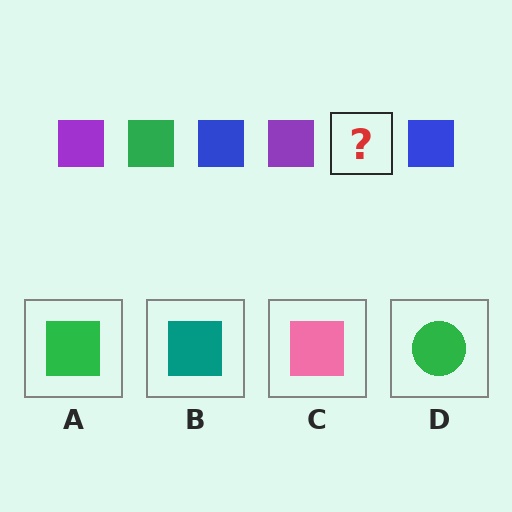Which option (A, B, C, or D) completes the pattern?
A.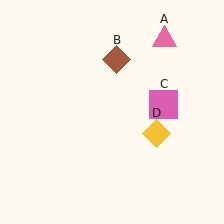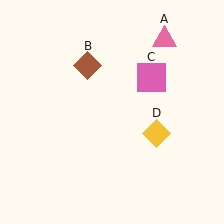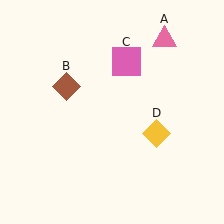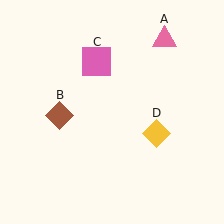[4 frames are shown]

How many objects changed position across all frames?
2 objects changed position: brown diamond (object B), pink square (object C).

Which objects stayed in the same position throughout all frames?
Pink triangle (object A) and yellow diamond (object D) remained stationary.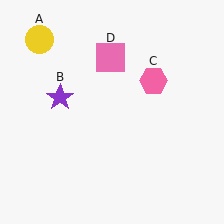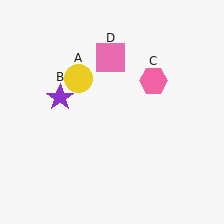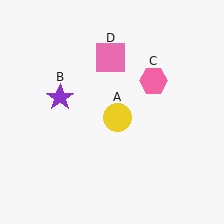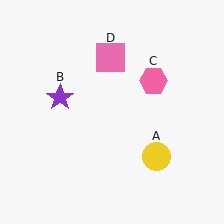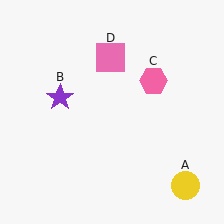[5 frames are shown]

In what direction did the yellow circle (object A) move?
The yellow circle (object A) moved down and to the right.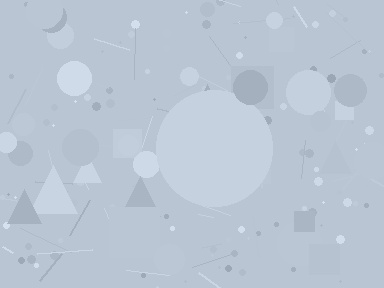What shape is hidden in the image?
A circle is hidden in the image.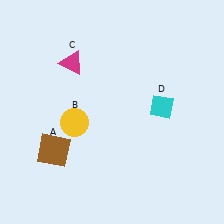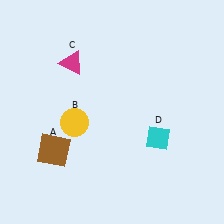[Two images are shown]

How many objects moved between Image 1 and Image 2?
1 object moved between the two images.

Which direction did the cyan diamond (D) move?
The cyan diamond (D) moved down.